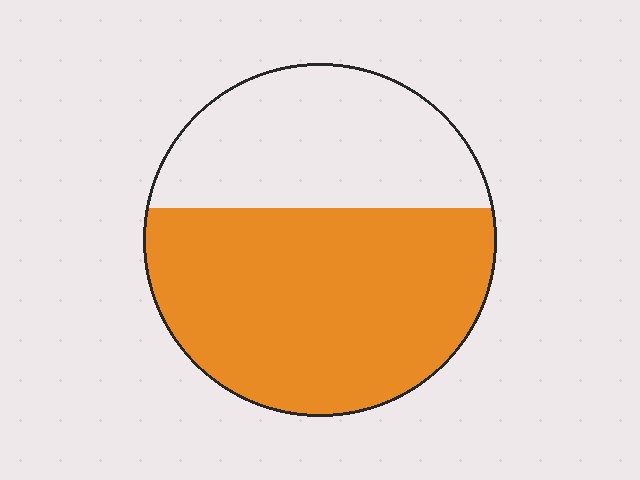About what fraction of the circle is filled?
About five eighths (5/8).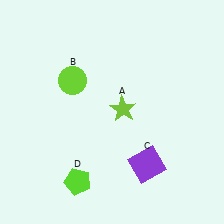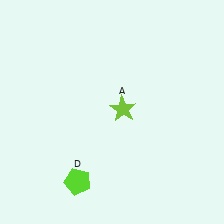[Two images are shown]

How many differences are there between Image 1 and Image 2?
There are 2 differences between the two images.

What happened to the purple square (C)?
The purple square (C) was removed in Image 2. It was in the bottom-right area of Image 1.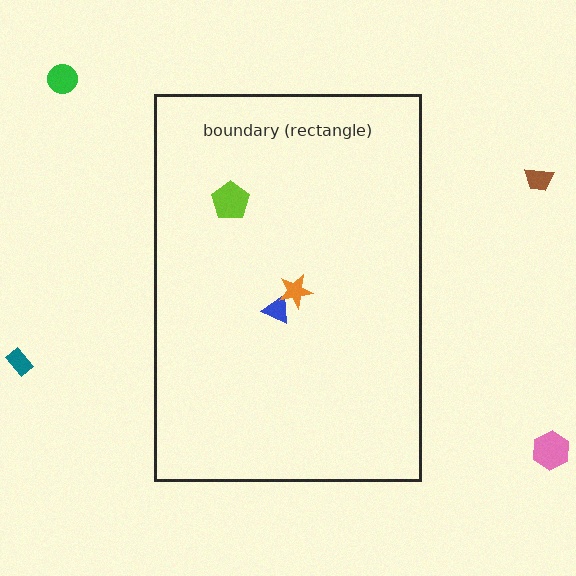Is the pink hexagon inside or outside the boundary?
Outside.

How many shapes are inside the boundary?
3 inside, 4 outside.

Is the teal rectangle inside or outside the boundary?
Outside.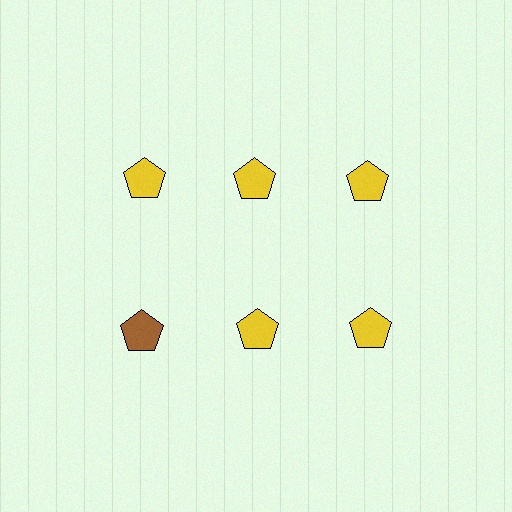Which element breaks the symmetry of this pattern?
The brown pentagon in the second row, leftmost column breaks the symmetry. All other shapes are yellow pentagons.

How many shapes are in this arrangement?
There are 6 shapes arranged in a grid pattern.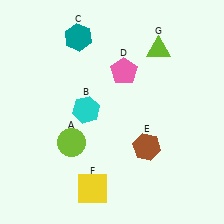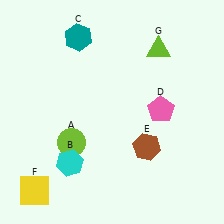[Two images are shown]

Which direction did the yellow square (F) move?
The yellow square (F) moved left.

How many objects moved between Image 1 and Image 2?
3 objects moved between the two images.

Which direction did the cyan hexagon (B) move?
The cyan hexagon (B) moved down.